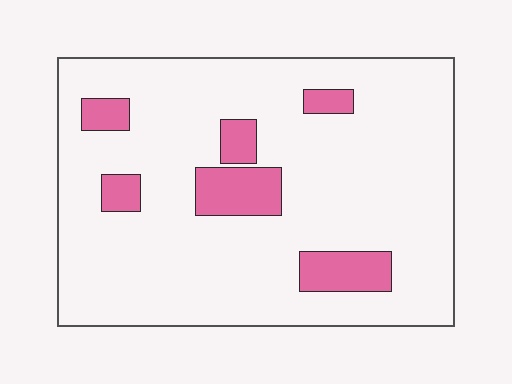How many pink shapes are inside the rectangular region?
6.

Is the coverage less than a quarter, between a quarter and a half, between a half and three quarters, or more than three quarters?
Less than a quarter.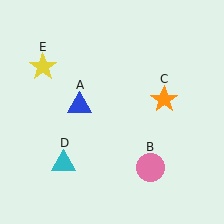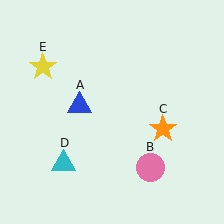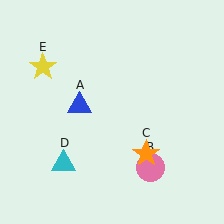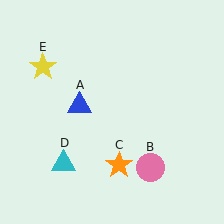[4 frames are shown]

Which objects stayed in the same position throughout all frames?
Blue triangle (object A) and pink circle (object B) and cyan triangle (object D) and yellow star (object E) remained stationary.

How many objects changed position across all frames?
1 object changed position: orange star (object C).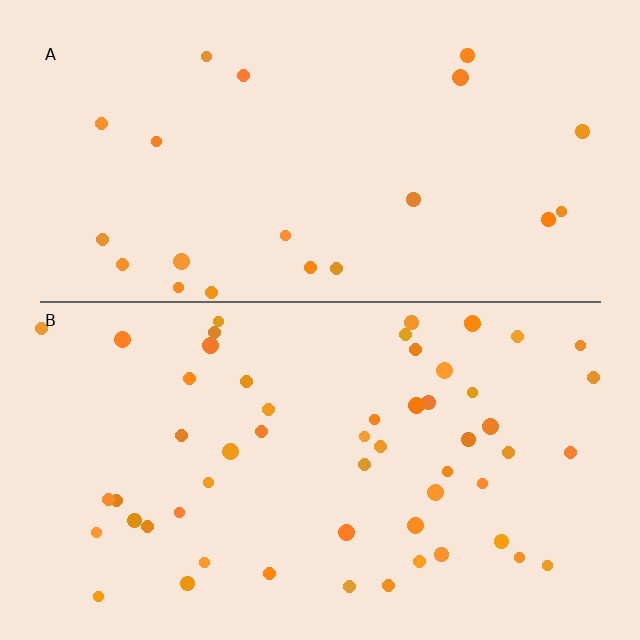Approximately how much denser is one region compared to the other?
Approximately 2.6× — region B over region A.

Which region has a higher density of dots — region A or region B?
B (the bottom).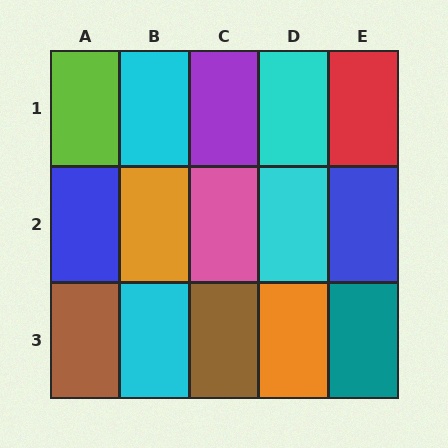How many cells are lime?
1 cell is lime.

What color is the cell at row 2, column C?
Pink.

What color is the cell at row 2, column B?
Orange.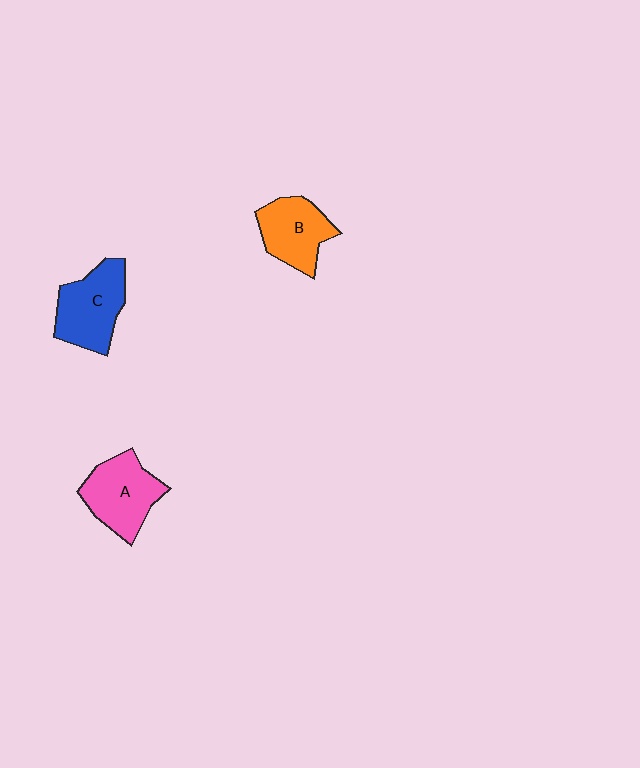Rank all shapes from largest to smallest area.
From largest to smallest: C (blue), A (pink), B (orange).